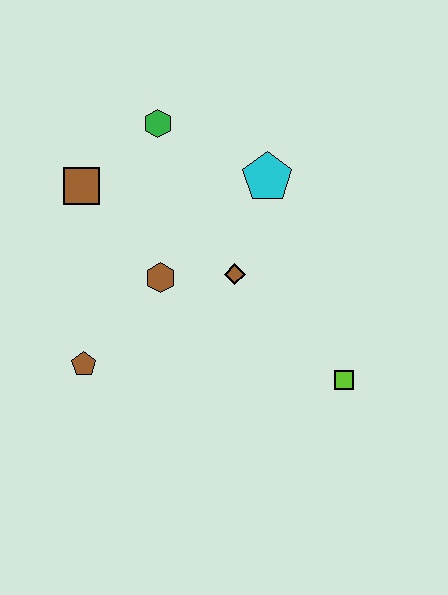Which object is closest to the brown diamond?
The brown hexagon is closest to the brown diamond.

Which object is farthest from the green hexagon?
The lime square is farthest from the green hexagon.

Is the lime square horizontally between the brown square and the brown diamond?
No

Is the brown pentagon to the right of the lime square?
No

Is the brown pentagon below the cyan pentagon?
Yes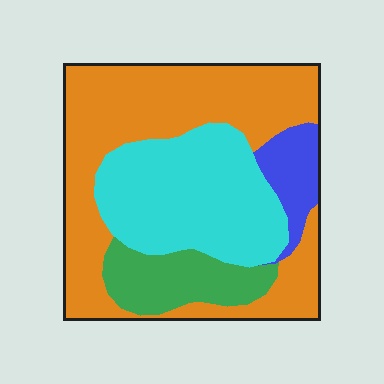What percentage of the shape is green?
Green takes up less than a quarter of the shape.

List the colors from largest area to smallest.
From largest to smallest: orange, cyan, green, blue.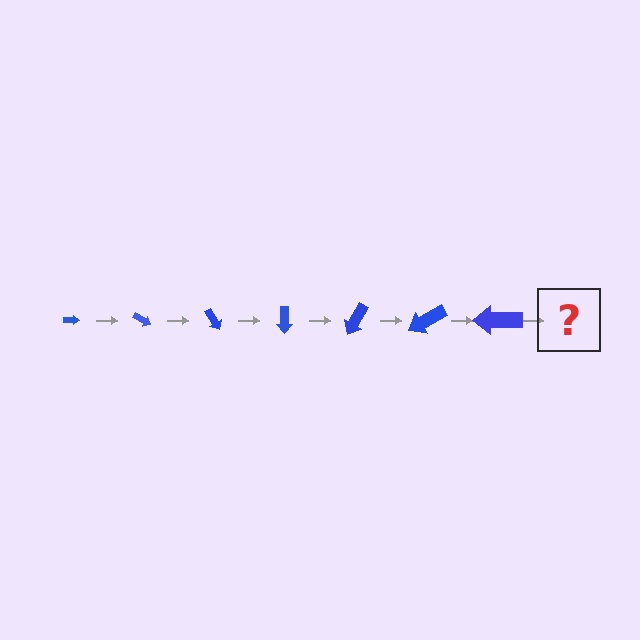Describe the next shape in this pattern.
It should be an arrow, larger than the previous one and rotated 210 degrees from the start.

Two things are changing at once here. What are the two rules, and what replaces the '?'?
The two rules are that the arrow grows larger each step and it rotates 30 degrees each step. The '?' should be an arrow, larger than the previous one and rotated 210 degrees from the start.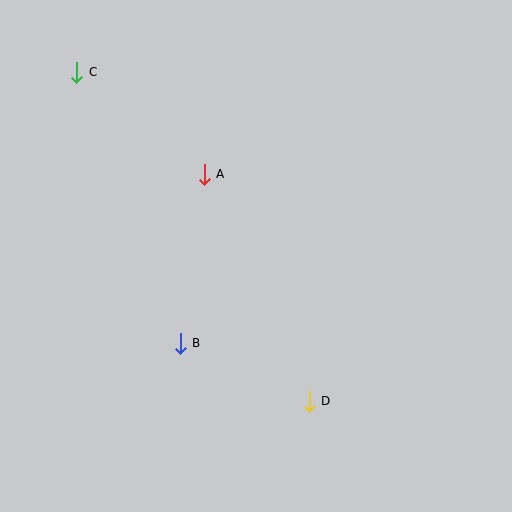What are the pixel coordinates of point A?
Point A is at (204, 174).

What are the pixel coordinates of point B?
Point B is at (180, 343).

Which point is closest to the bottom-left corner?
Point B is closest to the bottom-left corner.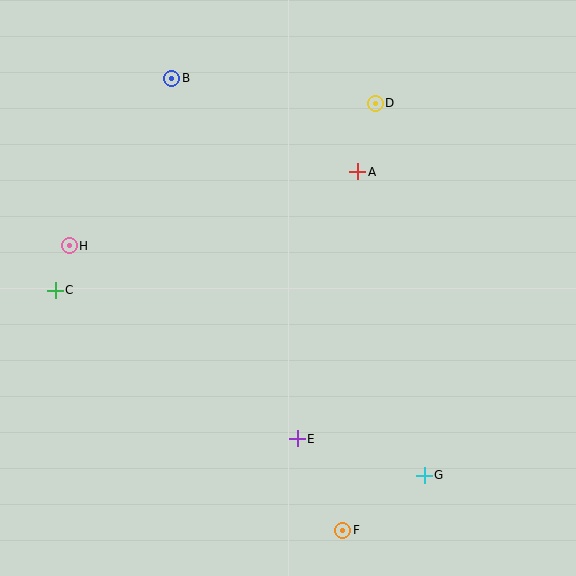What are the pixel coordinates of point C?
Point C is at (55, 290).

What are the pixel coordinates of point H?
Point H is at (69, 246).